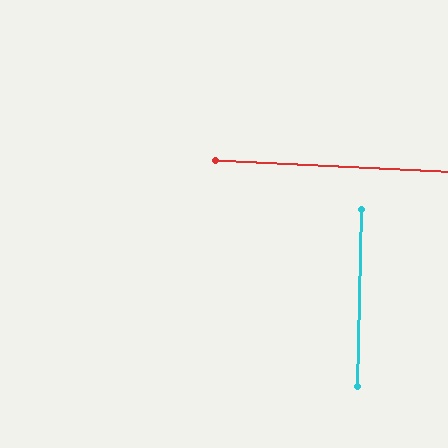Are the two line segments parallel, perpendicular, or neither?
Perpendicular — they meet at approximately 88°.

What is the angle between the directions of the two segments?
Approximately 88 degrees.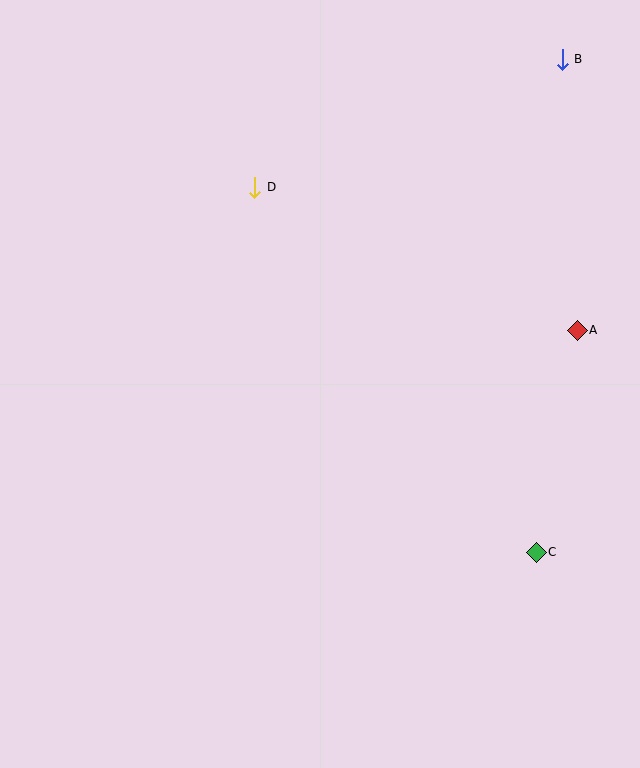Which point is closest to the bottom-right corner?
Point C is closest to the bottom-right corner.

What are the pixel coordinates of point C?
Point C is at (536, 552).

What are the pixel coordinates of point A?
Point A is at (577, 330).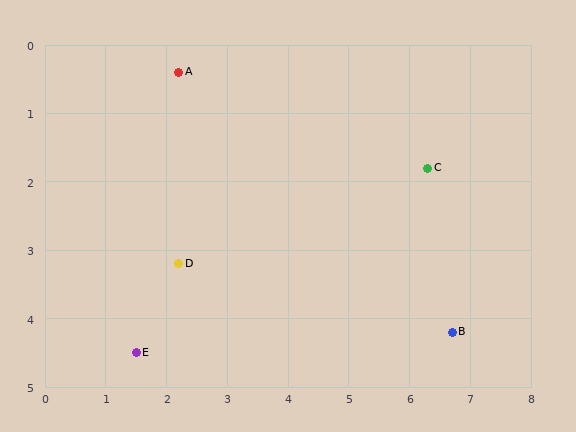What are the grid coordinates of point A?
Point A is at approximately (2.2, 0.4).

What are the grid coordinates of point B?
Point B is at approximately (6.7, 4.2).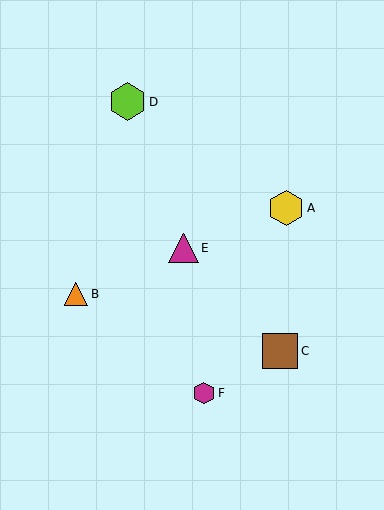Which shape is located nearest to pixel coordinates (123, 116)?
The lime hexagon (labeled D) at (128, 102) is nearest to that location.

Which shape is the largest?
The lime hexagon (labeled D) is the largest.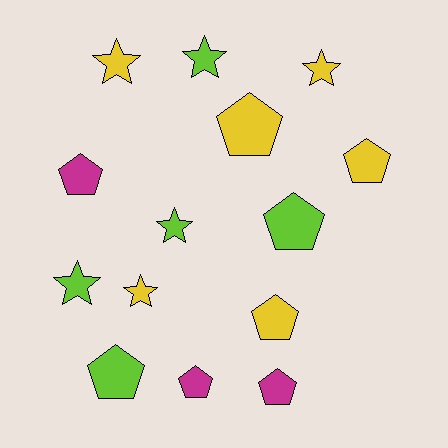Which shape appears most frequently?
Pentagon, with 8 objects.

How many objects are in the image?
There are 14 objects.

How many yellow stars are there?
There are 3 yellow stars.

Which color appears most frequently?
Yellow, with 6 objects.